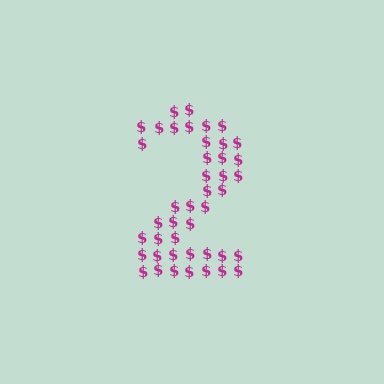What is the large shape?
The large shape is the digit 2.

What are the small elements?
The small elements are dollar signs.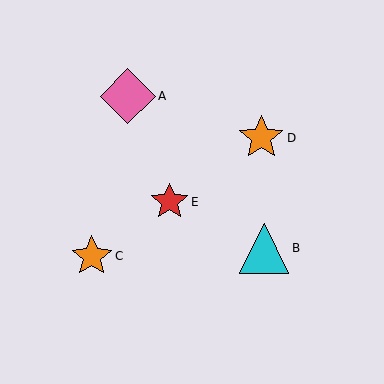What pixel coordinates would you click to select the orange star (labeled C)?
Click at (92, 256) to select the orange star C.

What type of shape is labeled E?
Shape E is a red star.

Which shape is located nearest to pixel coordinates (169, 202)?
The red star (labeled E) at (169, 202) is nearest to that location.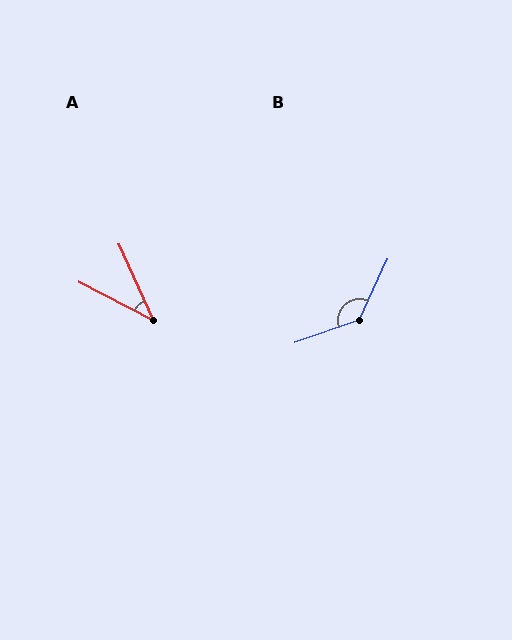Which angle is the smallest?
A, at approximately 39 degrees.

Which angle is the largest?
B, at approximately 135 degrees.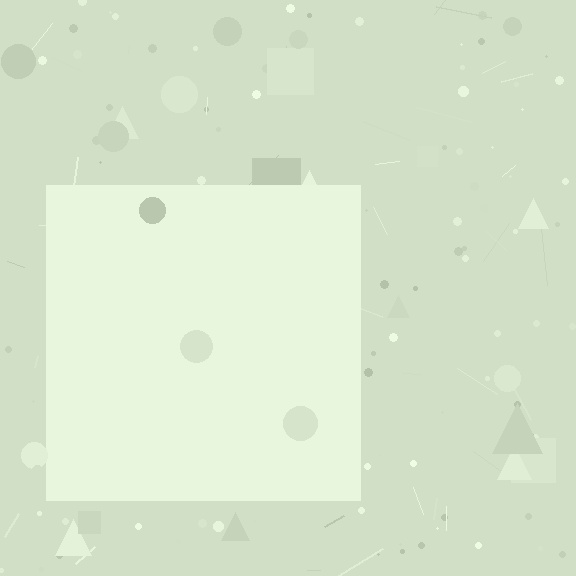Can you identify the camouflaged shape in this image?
The camouflaged shape is a square.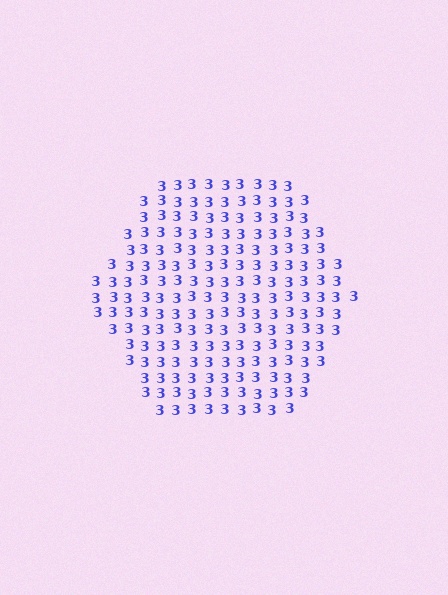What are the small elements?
The small elements are digit 3's.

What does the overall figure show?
The overall figure shows a hexagon.